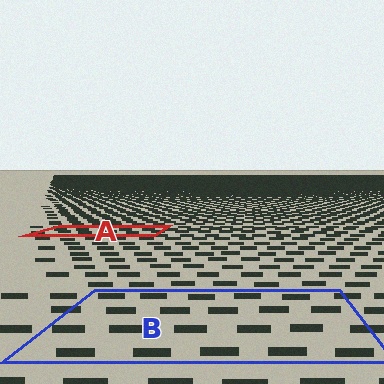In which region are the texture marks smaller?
The texture marks are smaller in region A, because it is farther away.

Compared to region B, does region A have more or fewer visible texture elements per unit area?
Region A has more texture elements per unit area — they are packed more densely because it is farther away.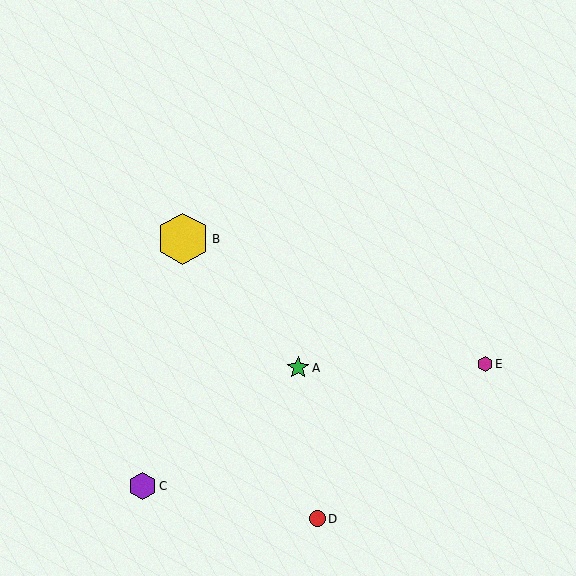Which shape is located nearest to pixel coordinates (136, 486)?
The purple hexagon (labeled C) at (142, 486) is nearest to that location.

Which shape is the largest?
The yellow hexagon (labeled B) is the largest.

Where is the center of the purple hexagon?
The center of the purple hexagon is at (142, 486).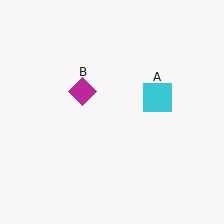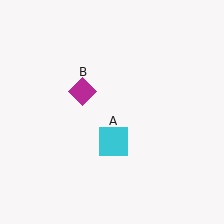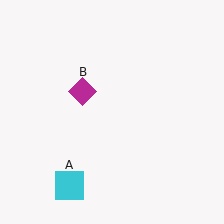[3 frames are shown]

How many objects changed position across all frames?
1 object changed position: cyan square (object A).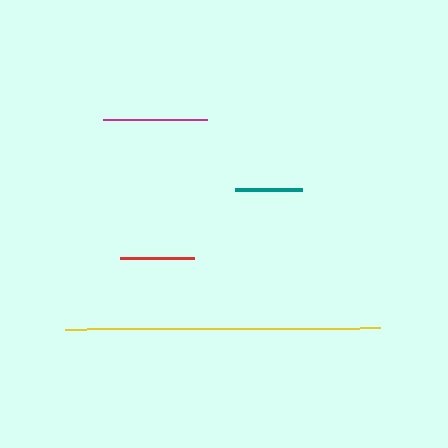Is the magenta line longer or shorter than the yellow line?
The yellow line is longer than the magenta line.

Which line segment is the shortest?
The teal line is the shortest at approximately 67 pixels.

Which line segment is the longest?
The yellow line is the longest at approximately 315 pixels.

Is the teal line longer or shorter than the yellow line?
The yellow line is longer than the teal line.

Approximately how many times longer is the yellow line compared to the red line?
The yellow line is approximately 4.2 times the length of the red line.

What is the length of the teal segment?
The teal segment is approximately 67 pixels long.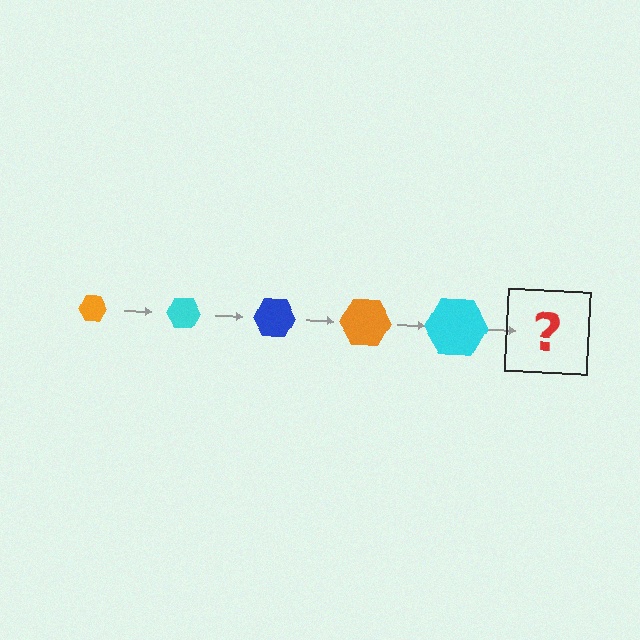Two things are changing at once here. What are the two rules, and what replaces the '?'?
The two rules are that the hexagon grows larger each step and the color cycles through orange, cyan, and blue. The '?' should be a blue hexagon, larger than the previous one.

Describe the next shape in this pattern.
It should be a blue hexagon, larger than the previous one.